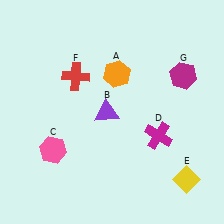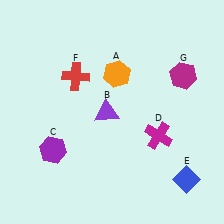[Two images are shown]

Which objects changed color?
C changed from pink to purple. E changed from yellow to blue.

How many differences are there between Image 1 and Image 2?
There are 2 differences between the two images.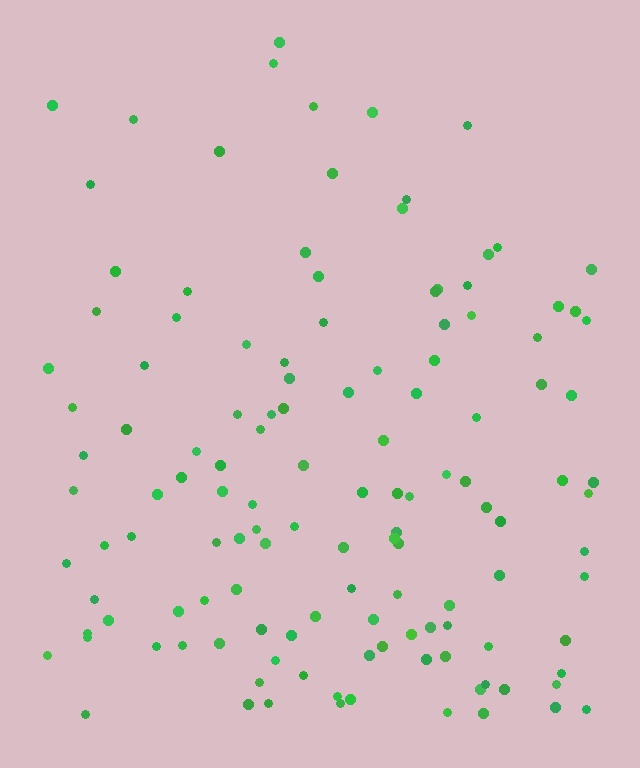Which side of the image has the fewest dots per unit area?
The top.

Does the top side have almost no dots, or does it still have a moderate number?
Still a moderate number, just noticeably fewer than the bottom.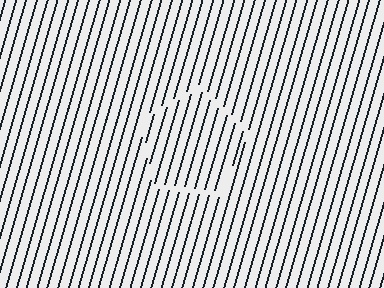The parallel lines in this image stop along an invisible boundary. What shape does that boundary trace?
An illusory pentagon. The interior of the shape contains the same grating, shifted by half a period — the contour is defined by the phase discontinuity where line-ends from the inner and outer gratings abut.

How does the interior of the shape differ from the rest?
The interior of the shape contains the same grating, shifted by half a period — the contour is defined by the phase discontinuity where line-ends from the inner and outer gratings abut.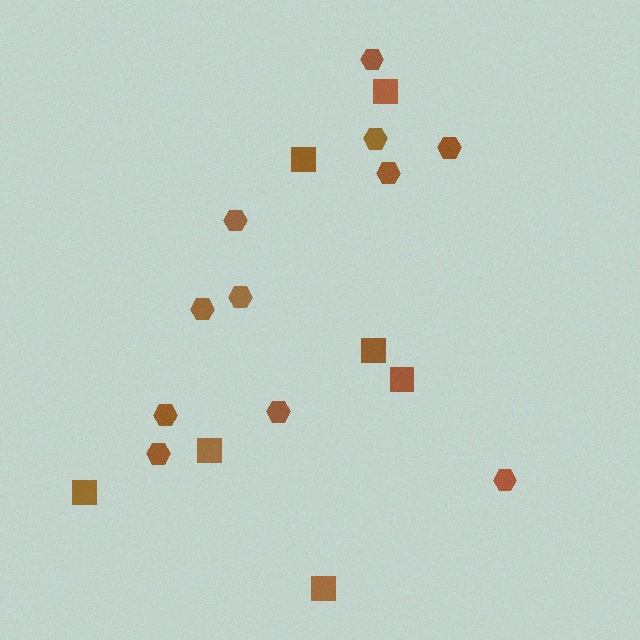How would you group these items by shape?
There are 2 groups: one group of squares (7) and one group of hexagons (11).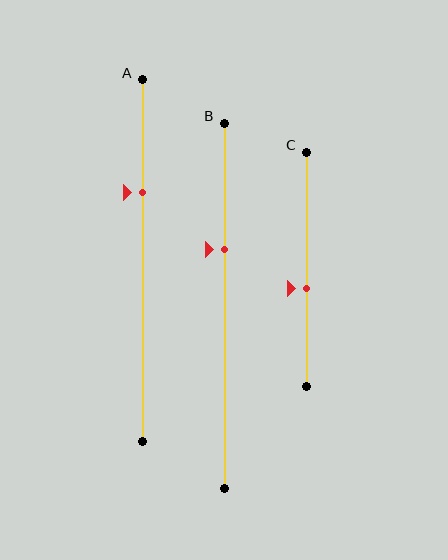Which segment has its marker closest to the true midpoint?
Segment C has its marker closest to the true midpoint.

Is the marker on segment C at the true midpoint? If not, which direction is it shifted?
No, the marker on segment C is shifted downward by about 8% of the segment length.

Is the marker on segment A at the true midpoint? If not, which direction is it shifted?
No, the marker on segment A is shifted upward by about 19% of the segment length.